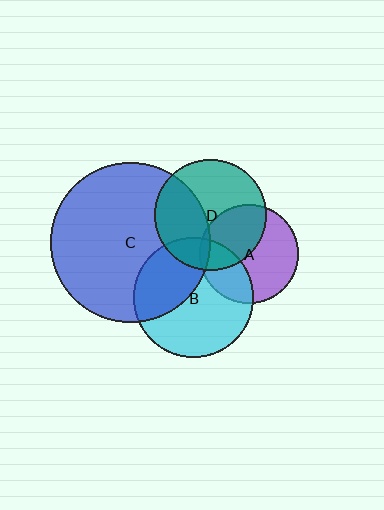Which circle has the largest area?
Circle C (blue).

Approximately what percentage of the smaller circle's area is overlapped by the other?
Approximately 20%.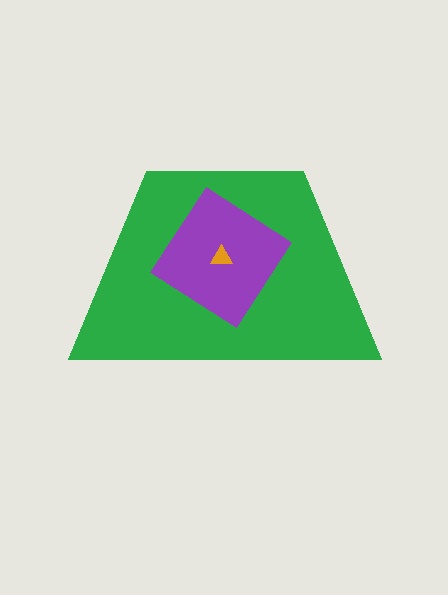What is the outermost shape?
The green trapezoid.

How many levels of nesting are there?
3.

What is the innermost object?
The orange triangle.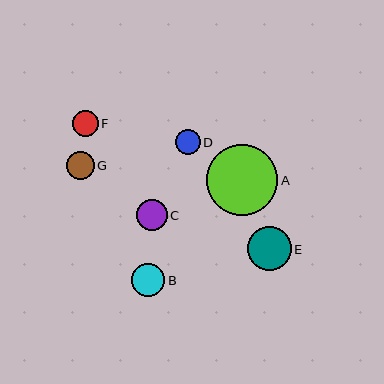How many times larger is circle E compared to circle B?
Circle E is approximately 1.3 times the size of circle B.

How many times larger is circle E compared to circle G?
Circle E is approximately 1.6 times the size of circle G.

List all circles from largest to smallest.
From largest to smallest: A, E, B, C, G, F, D.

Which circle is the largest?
Circle A is the largest with a size of approximately 71 pixels.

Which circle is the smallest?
Circle D is the smallest with a size of approximately 25 pixels.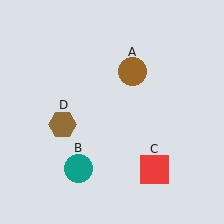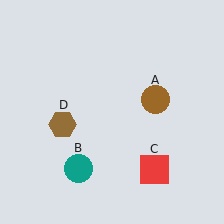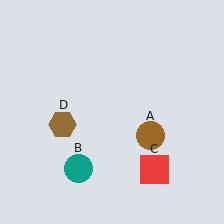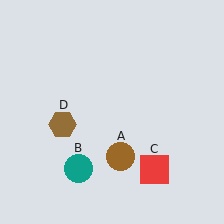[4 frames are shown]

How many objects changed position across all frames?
1 object changed position: brown circle (object A).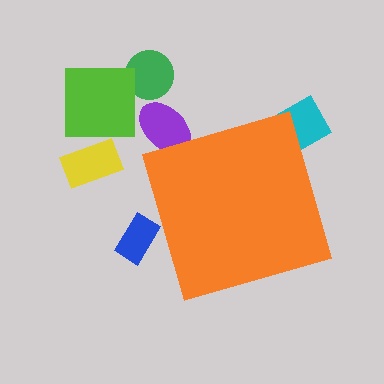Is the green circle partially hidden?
No, the green circle is fully visible.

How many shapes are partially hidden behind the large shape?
3 shapes are partially hidden.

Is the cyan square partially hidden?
Yes, the cyan square is partially hidden behind the orange diamond.